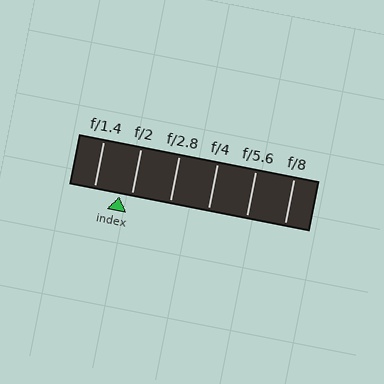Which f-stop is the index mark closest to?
The index mark is closest to f/2.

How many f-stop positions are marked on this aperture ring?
There are 6 f-stop positions marked.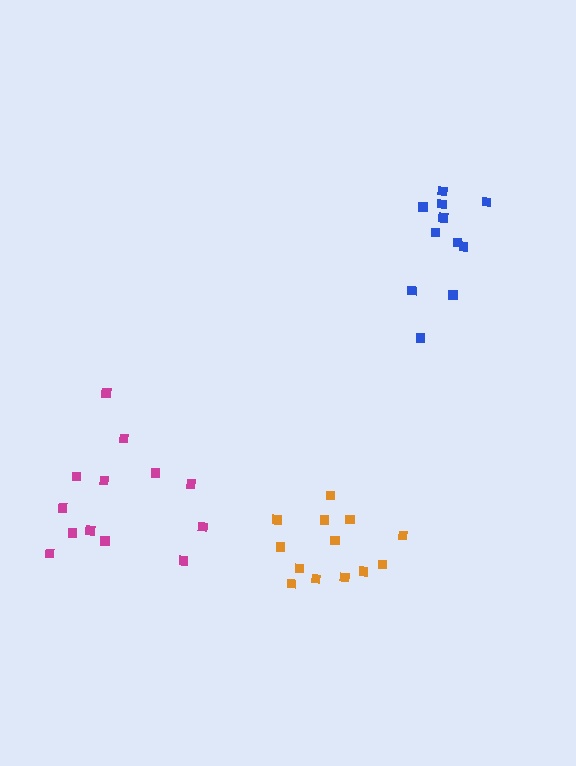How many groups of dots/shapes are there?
There are 3 groups.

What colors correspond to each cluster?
The clusters are colored: blue, orange, magenta.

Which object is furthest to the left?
The magenta cluster is leftmost.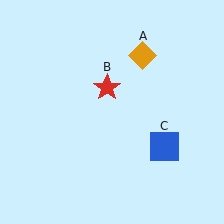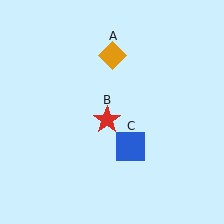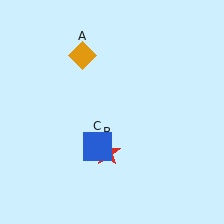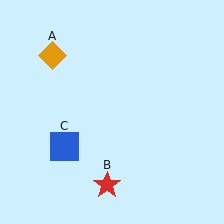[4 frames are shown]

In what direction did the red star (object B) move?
The red star (object B) moved down.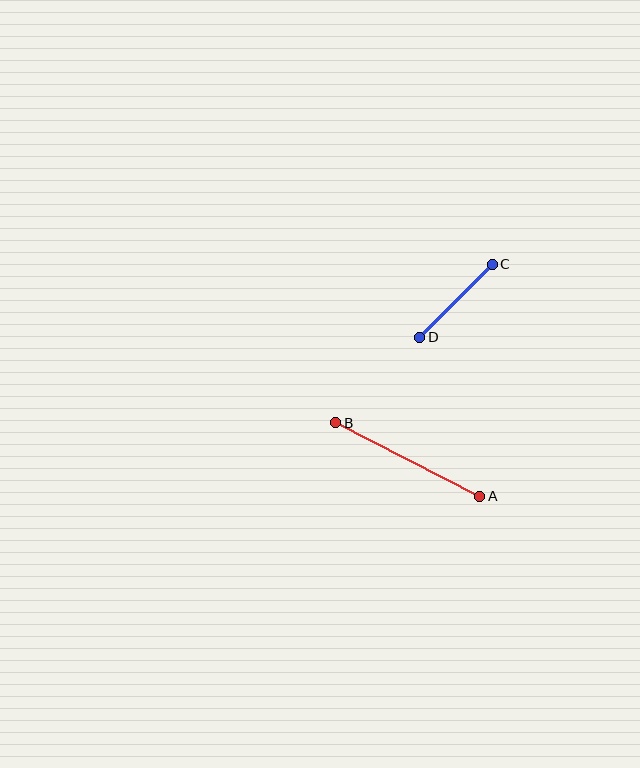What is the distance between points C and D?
The distance is approximately 103 pixels.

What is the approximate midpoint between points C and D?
The midpoint is at approximately (456, 301) pixels.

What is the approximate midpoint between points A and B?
The midpoint is at approximately (408, 460) pixels.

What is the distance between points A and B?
The distance is approximately 162 pixels.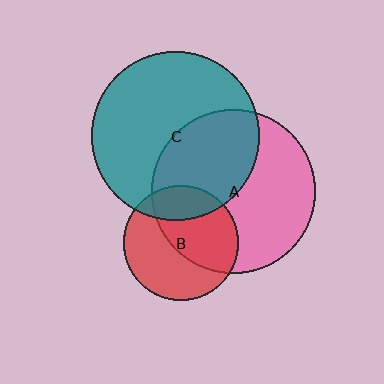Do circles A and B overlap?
Yes.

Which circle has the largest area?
Circle C (teal).